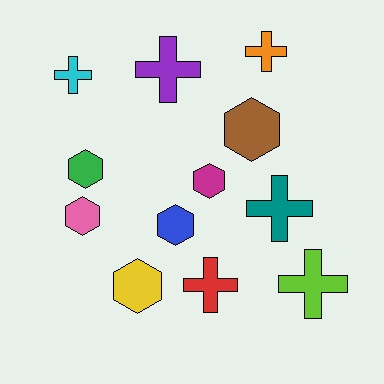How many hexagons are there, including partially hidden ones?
There are 6 hexagons.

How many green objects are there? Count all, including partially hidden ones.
There is 1 green object.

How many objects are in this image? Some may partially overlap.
There are 12 objects.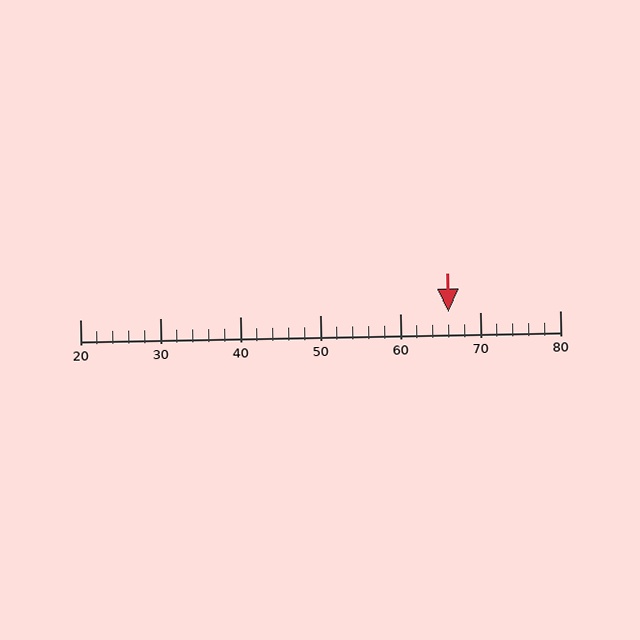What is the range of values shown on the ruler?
The ruler shows values from 20 to 80.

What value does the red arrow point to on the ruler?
The red arrow points to approximately 66.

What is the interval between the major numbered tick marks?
The major tick marks are spaced 10 units apart.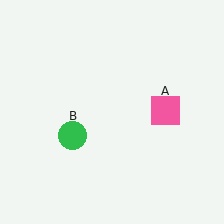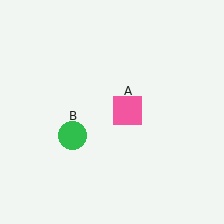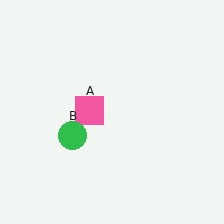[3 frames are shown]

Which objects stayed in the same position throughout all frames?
Green circle (object B) remained stationary.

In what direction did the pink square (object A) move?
The pink square (object A) moved left.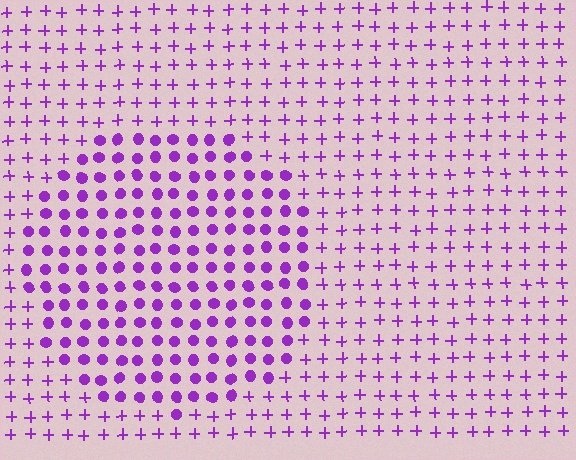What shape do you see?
I see a circle.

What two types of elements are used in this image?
The image uses circles inside the circle region and plus signs outside it.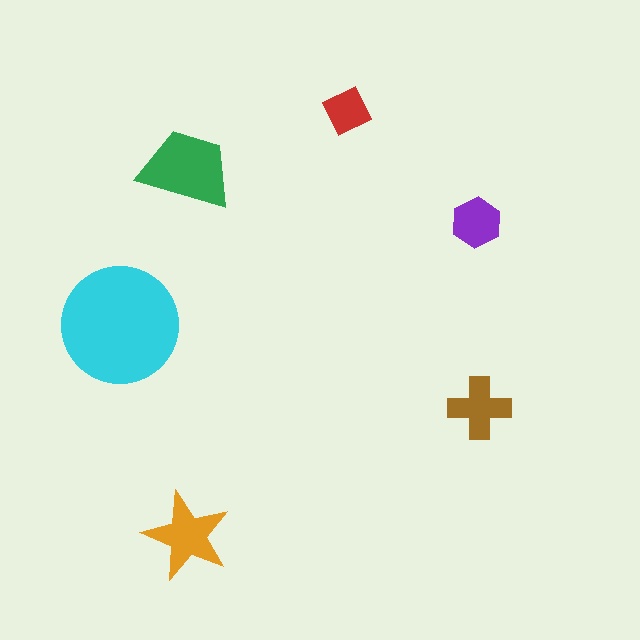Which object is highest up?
The red diamond is topmost.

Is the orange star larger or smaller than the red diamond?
Larger.